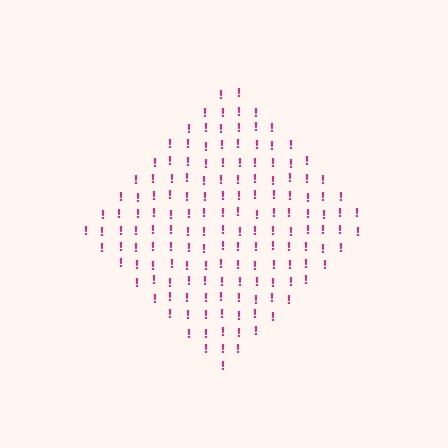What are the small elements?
The small elements are exclamation marks.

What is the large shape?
The large shape is a diamond.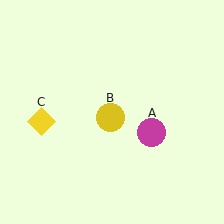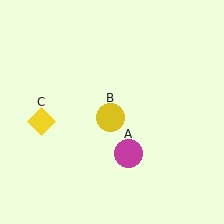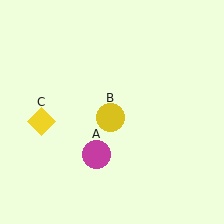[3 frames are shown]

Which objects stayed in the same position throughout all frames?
Yellow circle (object B) and yellow diamond (object C) remained stationary.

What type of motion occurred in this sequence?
The magenta circle (object A) rotated clockwise around the center of the scene.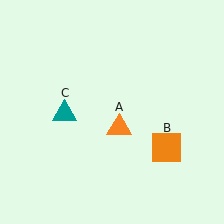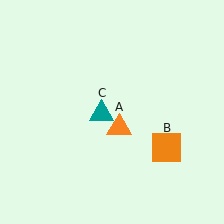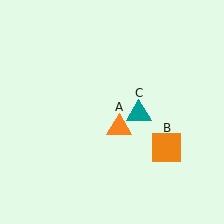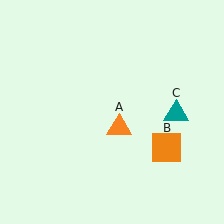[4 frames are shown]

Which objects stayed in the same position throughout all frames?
Orange triangle (object A) and orange square (object B) remained stationary.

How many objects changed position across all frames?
1 object changed position: teal triangle (object C).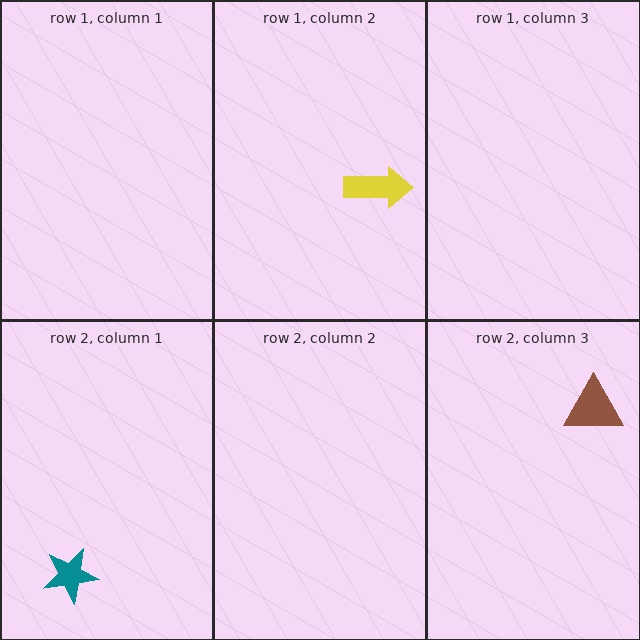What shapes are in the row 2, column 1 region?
The teal star.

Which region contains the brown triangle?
The row 2, column 3 region.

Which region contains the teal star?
The row 2, column 1 region.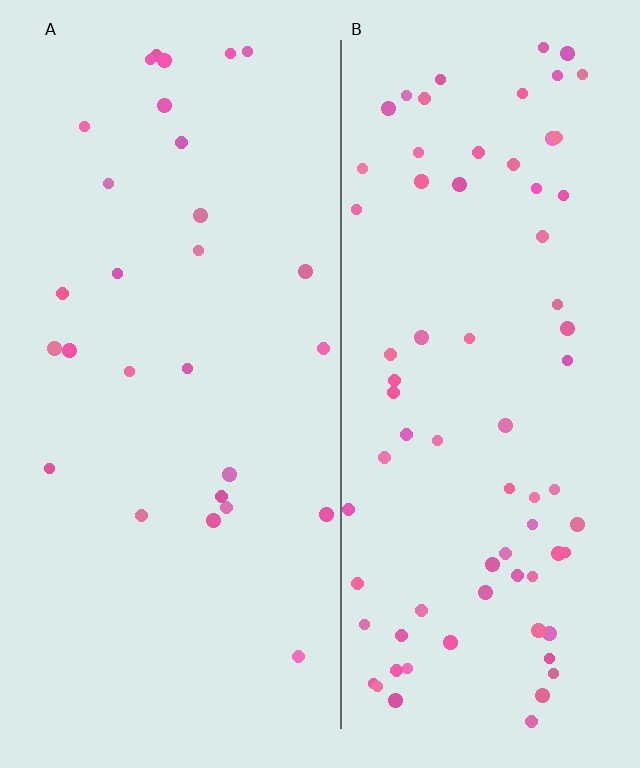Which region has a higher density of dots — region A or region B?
B (the right).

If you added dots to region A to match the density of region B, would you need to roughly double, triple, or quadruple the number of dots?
Approximately triple.